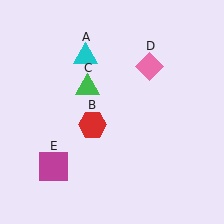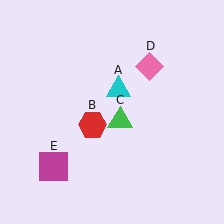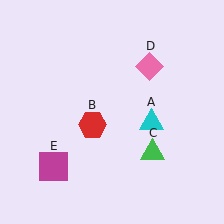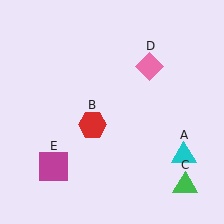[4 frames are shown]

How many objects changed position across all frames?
2 objects changed position: cyan triangle (object A), green triangle (object C).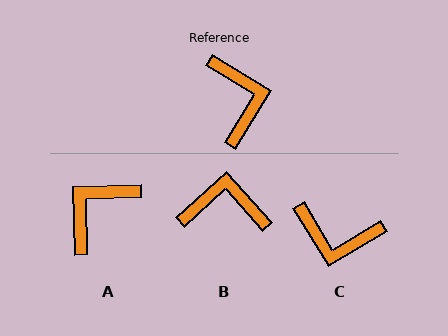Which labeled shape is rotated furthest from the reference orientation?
A, about 123 degrees away.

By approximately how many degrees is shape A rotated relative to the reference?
Approximately 123 degrees counter-clockwise.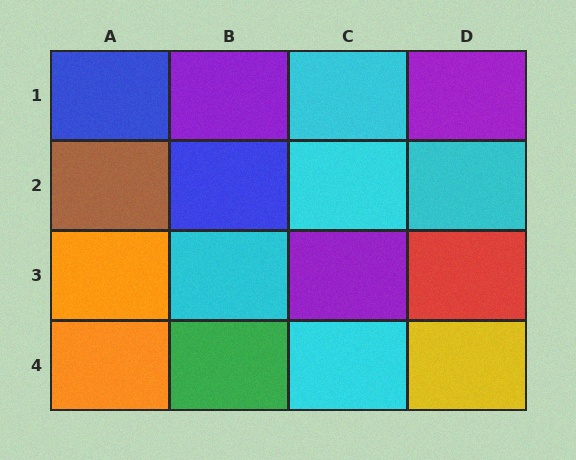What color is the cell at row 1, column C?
Cyan.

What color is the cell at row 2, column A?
Brown.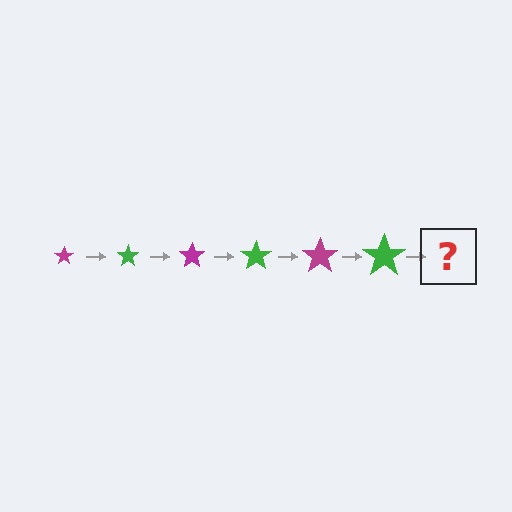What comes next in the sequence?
The next element should be a magenta star, larger than the previous one.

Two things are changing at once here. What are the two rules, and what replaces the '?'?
The two rules are that the star grows larger each step and the color cycles through magenta and green. The '?' should be a magenta star, larger than the previous one.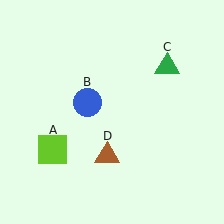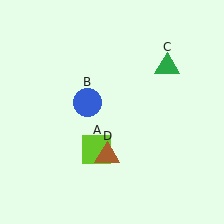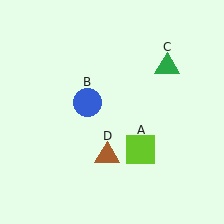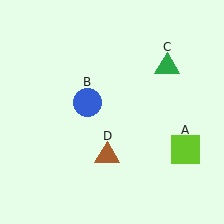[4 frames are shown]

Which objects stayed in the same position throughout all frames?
Blue circle (object B) and green triangle (object C) and brown triangle (object D) remained stationary.